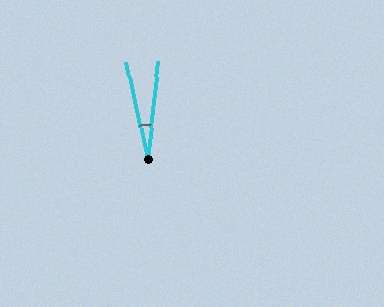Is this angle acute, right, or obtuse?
It is acute.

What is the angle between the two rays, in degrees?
Approximately 19 degrees.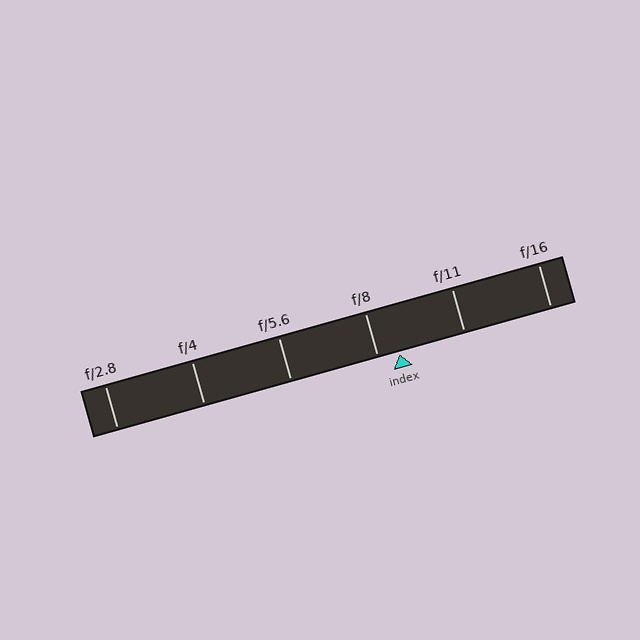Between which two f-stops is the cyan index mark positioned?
The index mark is between f/8 and f/11.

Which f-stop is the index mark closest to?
The index mark is closest to f/8.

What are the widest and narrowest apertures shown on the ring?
The widest aperture shown is f/2.8 and the narrowest is f/16.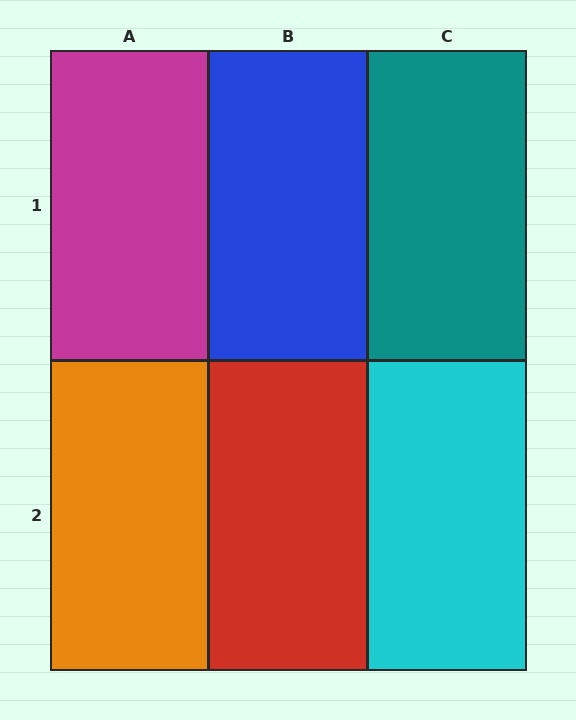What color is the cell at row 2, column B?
Red.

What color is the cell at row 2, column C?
Cyan.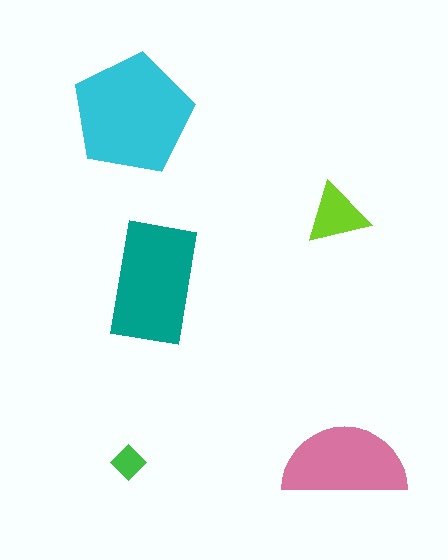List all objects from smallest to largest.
The green diamond, the lime triangle, the pink semicircle, the teal rectangle, the cyan pentagon.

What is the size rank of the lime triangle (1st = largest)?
4th.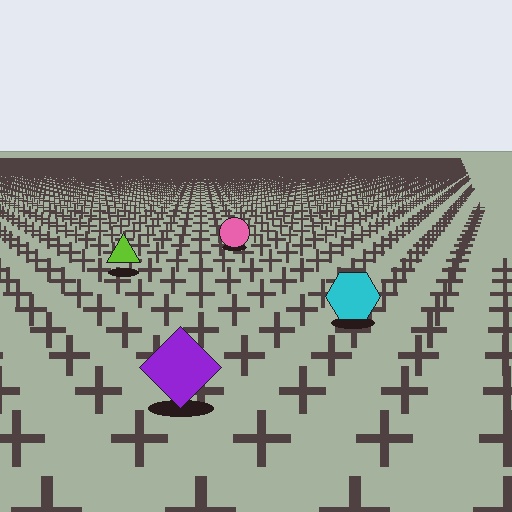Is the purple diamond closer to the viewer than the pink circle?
Yes. The purple diamond is closer — you can tell from the texture gradient: the ground texture is coarser near it.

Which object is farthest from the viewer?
The pink circle is farthest from the viewer. It appears smaller and the ground texture around it is denser.